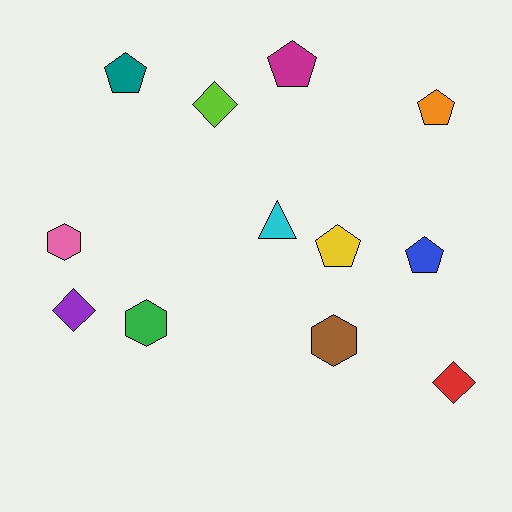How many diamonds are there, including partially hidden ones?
There are 3 diamonds.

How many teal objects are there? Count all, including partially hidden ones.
There is 1 teal object.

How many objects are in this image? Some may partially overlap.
There are 12 objects.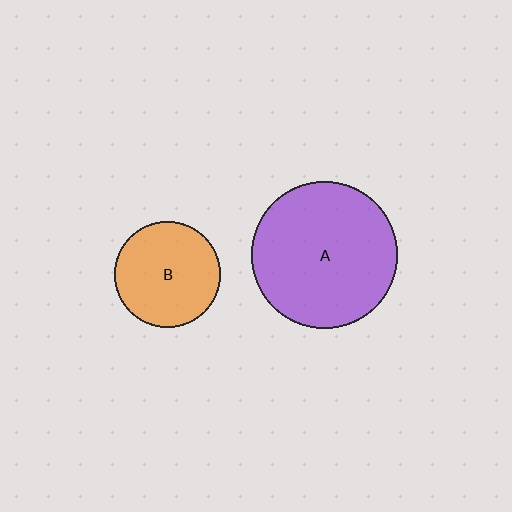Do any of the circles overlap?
No, none of the circles overlap.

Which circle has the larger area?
Circle A (purple).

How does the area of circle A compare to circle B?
Approximately 1.9 times.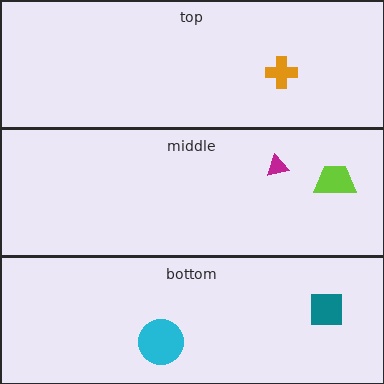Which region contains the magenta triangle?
The middle region.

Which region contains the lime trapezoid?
The middle region.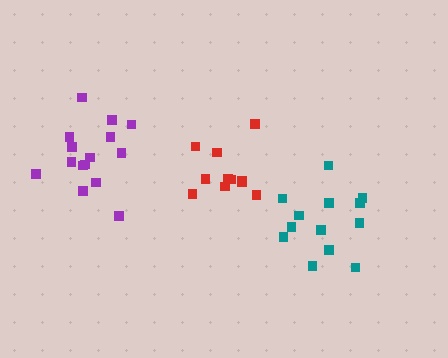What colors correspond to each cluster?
The clusters are colored: teal, red, purple.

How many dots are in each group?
Group 1: 13 dots, Group 2: 11 dots, Group 3: 15 dots (39 total).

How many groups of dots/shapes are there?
There are 3 groups.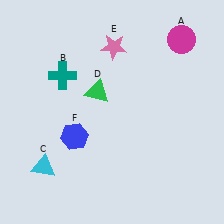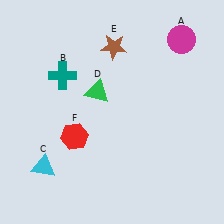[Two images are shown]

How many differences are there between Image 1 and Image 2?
There are 2 differences between the two images.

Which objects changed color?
E changed from pink to brown. F changed from blue to red.